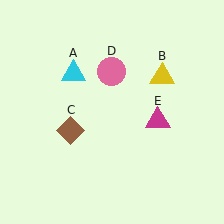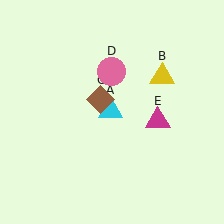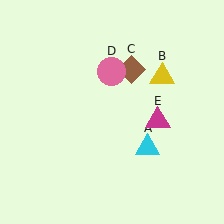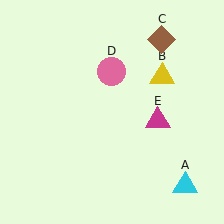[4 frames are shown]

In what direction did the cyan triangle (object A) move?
The cyan triangle (object A) moved down and to the right.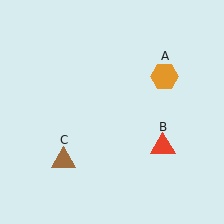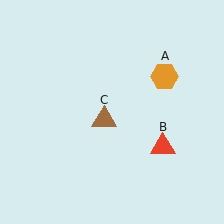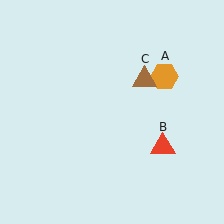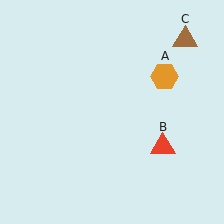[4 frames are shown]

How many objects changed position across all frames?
1 object changed position: brown triangle (object C).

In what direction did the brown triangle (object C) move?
The brown triangle (object C) moved up and to the right.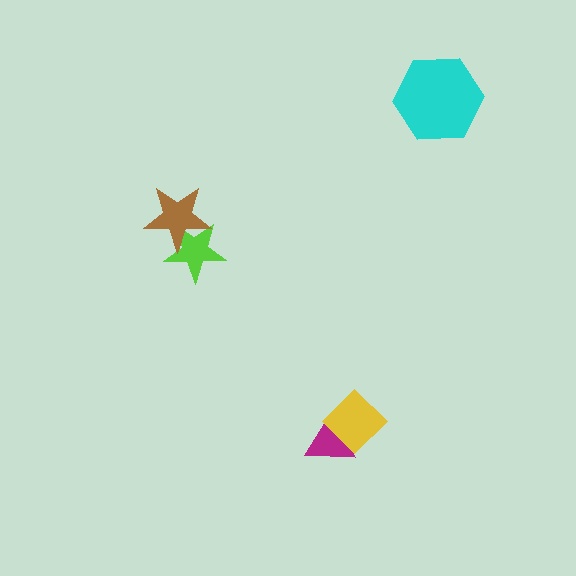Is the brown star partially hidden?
No, no other shape covers it.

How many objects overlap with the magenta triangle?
1 object overlaps with the magenta triangle.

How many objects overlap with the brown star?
1 object overlaps with the brown star.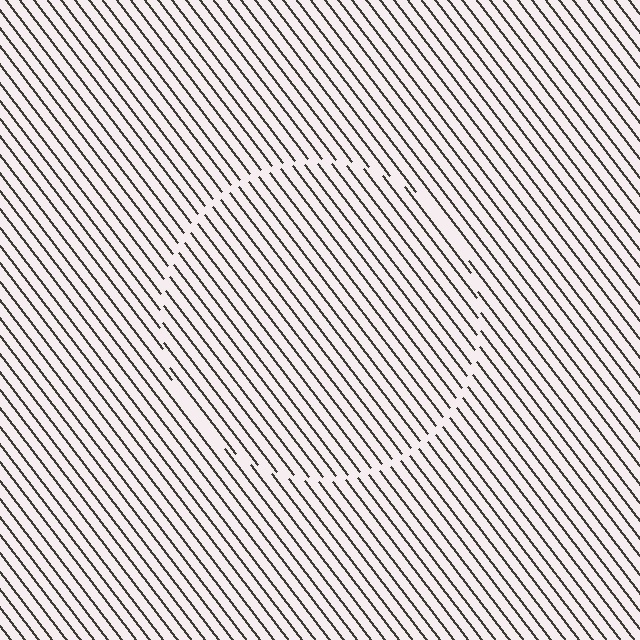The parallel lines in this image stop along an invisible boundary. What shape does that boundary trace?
An illusory circle. The interior of the shape contains the same grating, shifted by half a period — the contour is defined by the phase discontinuity where line-ends from the inner and outer gratings abut.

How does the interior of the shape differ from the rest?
The interior of the shape contains the same grating, shifted by half a period — the contour is defined by the phase discontinuity where line-ends from the inner and outer gratings abut.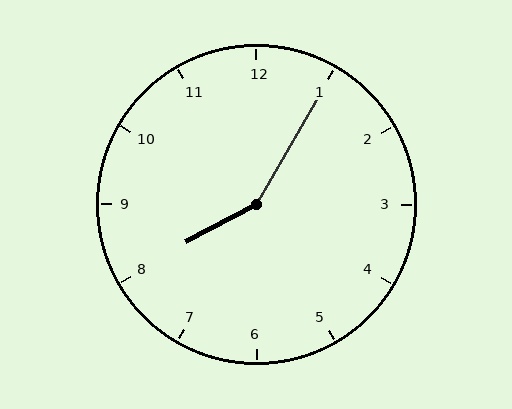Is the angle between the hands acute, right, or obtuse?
It is obtuse.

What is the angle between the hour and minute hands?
Approximately 148 degrees.